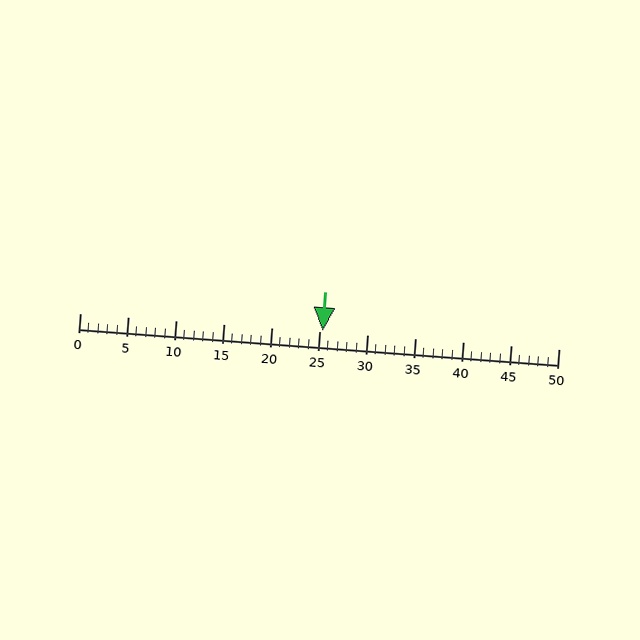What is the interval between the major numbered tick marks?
The major tick marks are spaced 5 units apart.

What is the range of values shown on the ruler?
The ruler shows values from 0 to 50.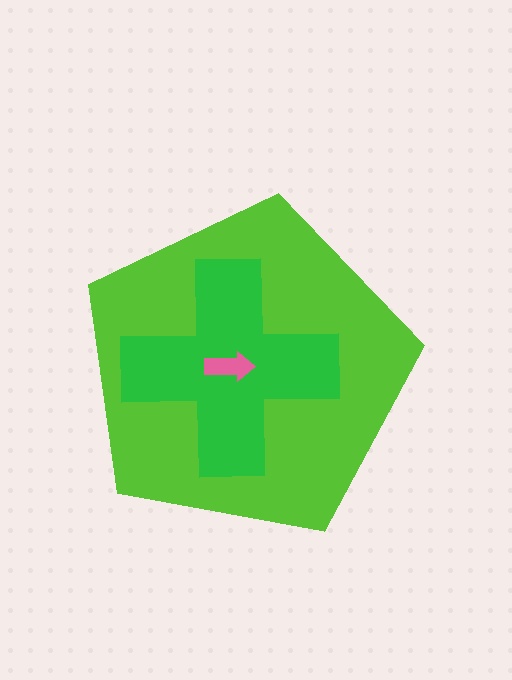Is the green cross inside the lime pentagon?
Yes.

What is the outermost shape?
The lime pentagon.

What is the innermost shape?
The pink arrow.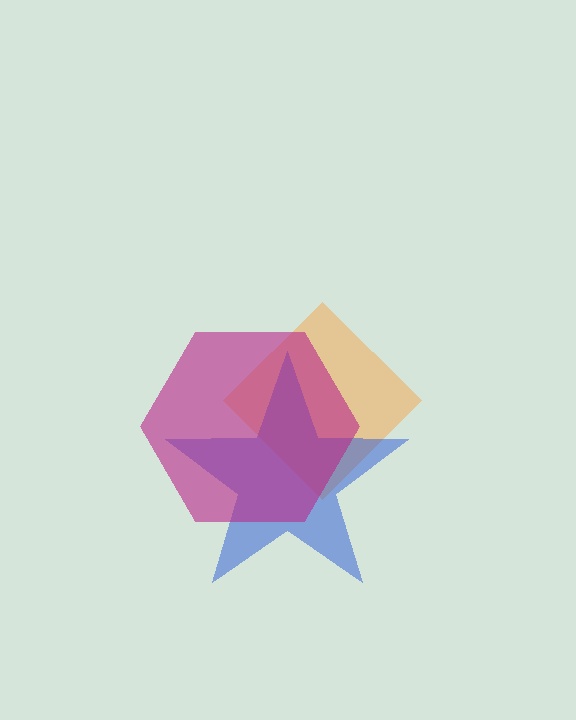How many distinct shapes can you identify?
There are 3 distinct shapes: an orange diamond, a blue star, a magenta hexagon.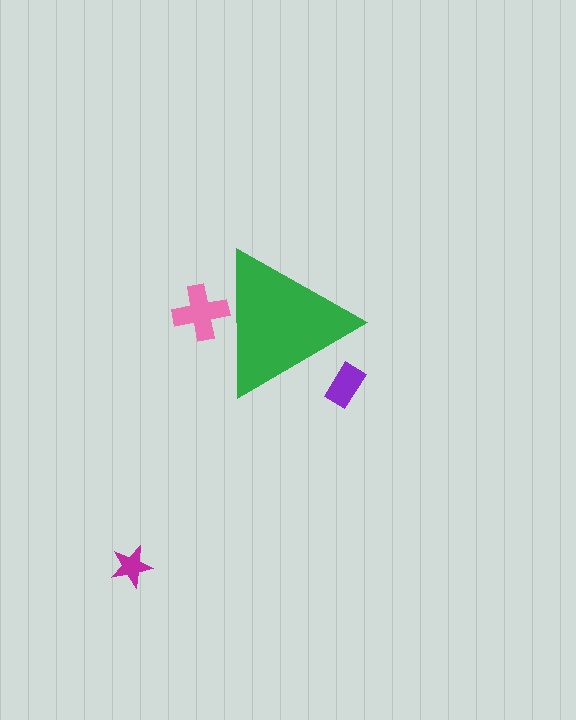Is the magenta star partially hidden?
No, the magenta star is fully visible.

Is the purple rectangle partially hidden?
Yes, the purple rectangle is partially hidden behind the green triangle.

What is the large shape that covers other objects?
A green triangle.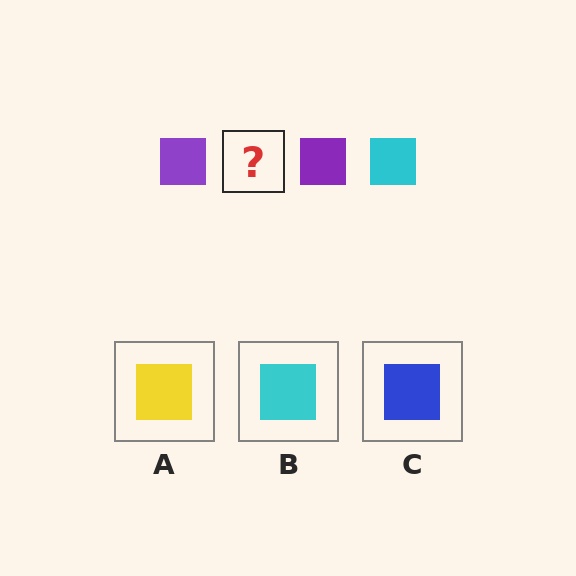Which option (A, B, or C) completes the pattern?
B.